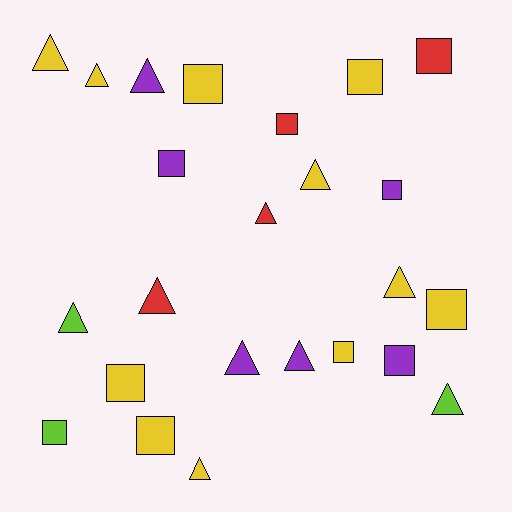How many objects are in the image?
There are 24 objects.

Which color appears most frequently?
Yellow, with 11 objects.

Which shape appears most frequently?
Triangle, with 12 objects.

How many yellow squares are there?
There are 6 yellow squares.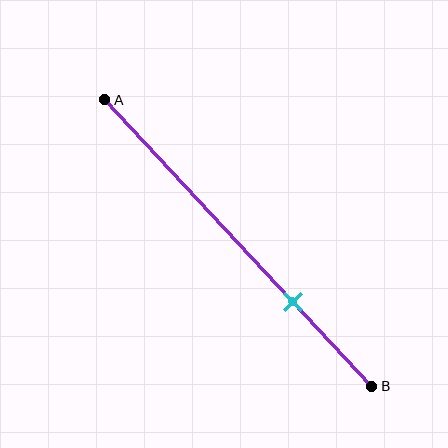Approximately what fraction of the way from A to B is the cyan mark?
The cyan mark is approximately 70% of the way from A to B.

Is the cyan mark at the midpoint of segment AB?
No, the mark is at about 70% from A, not at the 50% midpoint.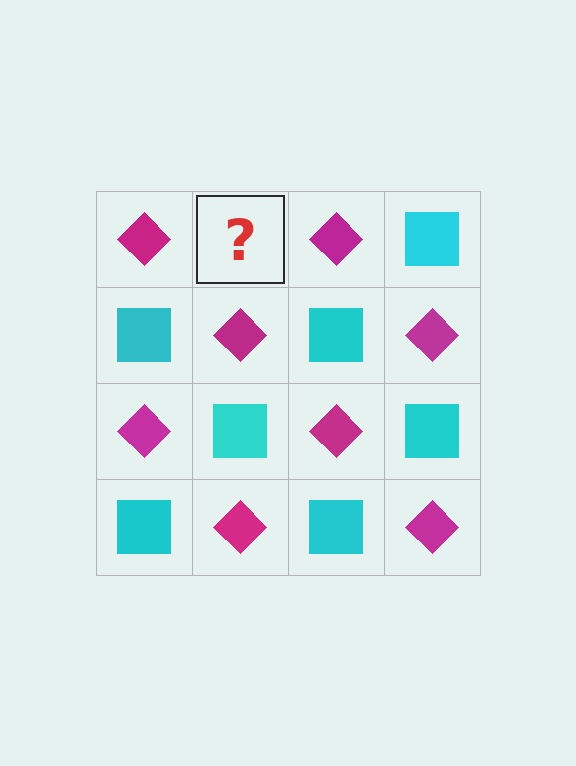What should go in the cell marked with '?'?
The missing cell should contain a cyan square.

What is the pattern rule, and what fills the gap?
The rule is that it alternates magenta diamond and cyan square in a checkerboard pattern. The gap should be filled with a cyan square.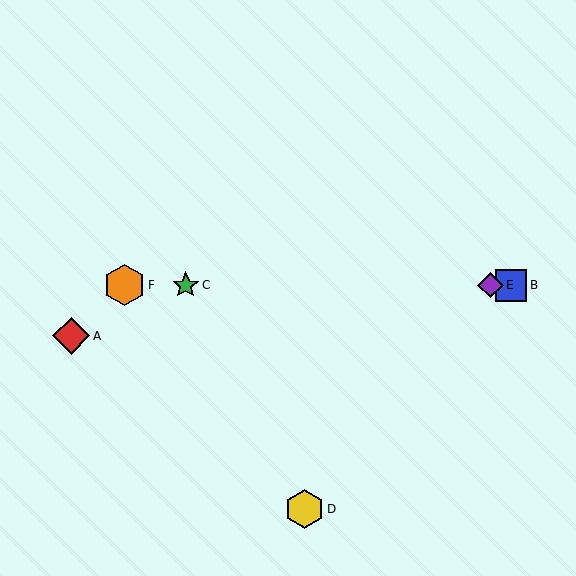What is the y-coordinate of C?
Object C is at y≈285.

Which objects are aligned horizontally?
Objects B, C, E, F are aligned horizontally.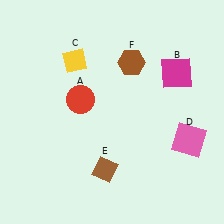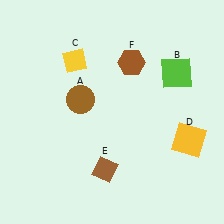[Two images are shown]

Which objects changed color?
A changed from red to brown. B changed from magenta to lime. D changed from pink to yellow.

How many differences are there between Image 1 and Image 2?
There are 3 differences between the two images.